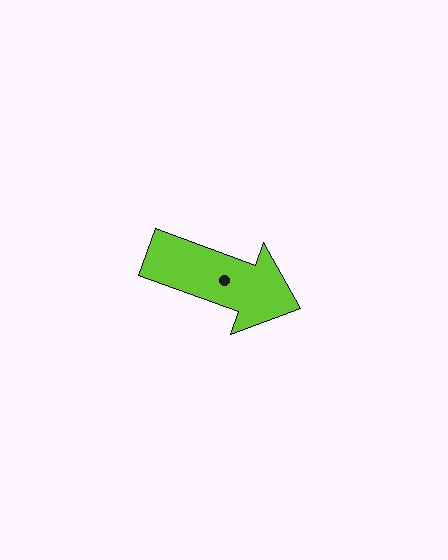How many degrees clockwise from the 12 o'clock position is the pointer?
Approximately 110 degrees.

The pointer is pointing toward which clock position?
Roughly 4 o'clock.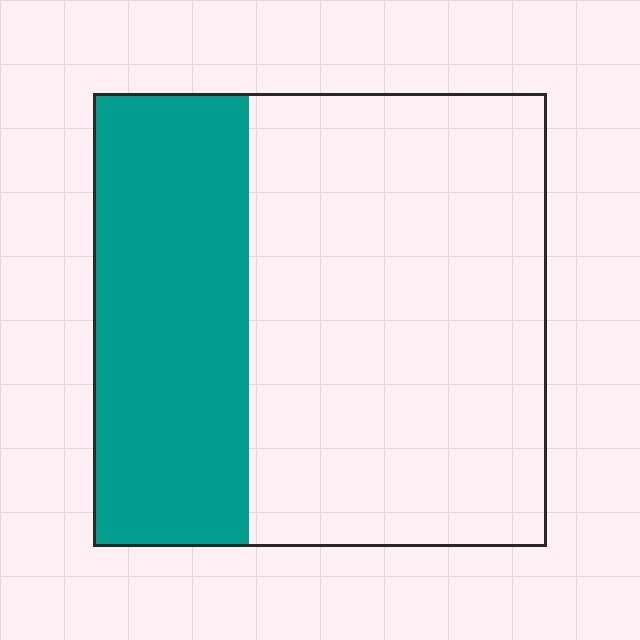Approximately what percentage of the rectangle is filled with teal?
Approximately 35%.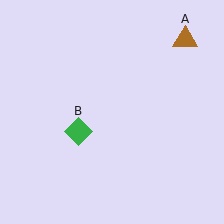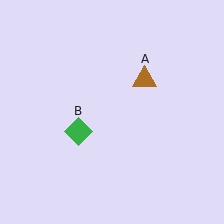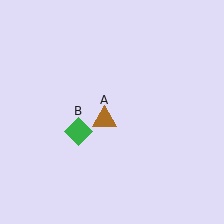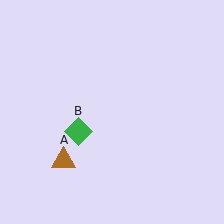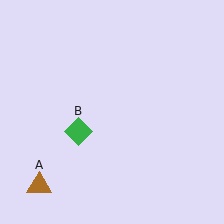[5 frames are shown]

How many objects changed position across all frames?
1 object changed position: brown triangle (object A).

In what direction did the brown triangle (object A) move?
The brown triangle (object A) moved down and to the left.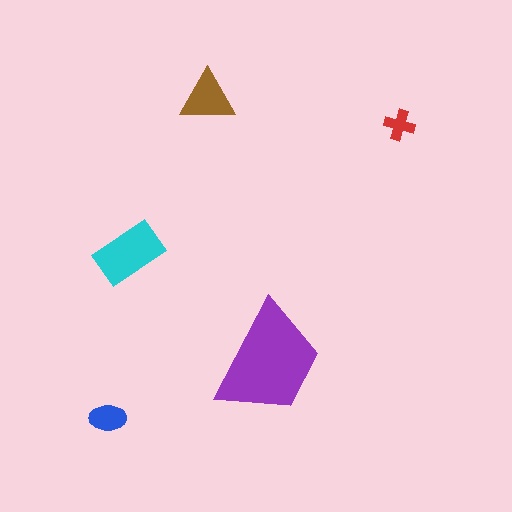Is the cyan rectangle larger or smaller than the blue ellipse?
Larger.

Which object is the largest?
The purple trapezoid.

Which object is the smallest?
The red cross.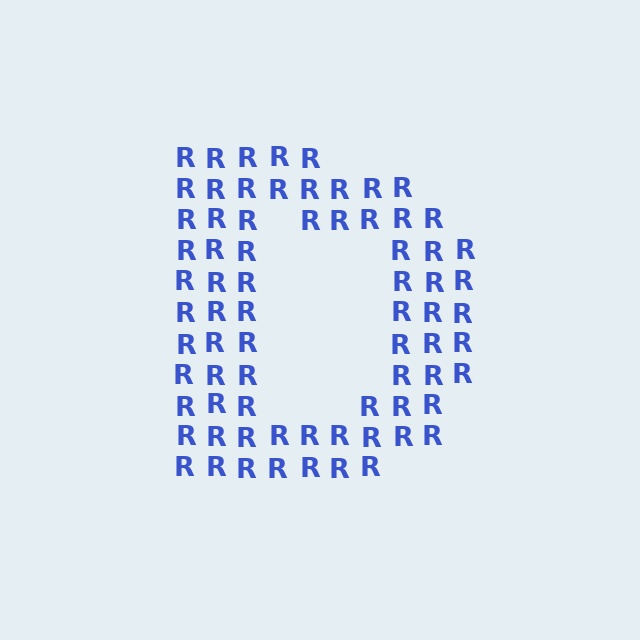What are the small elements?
The small elements are letter R's.